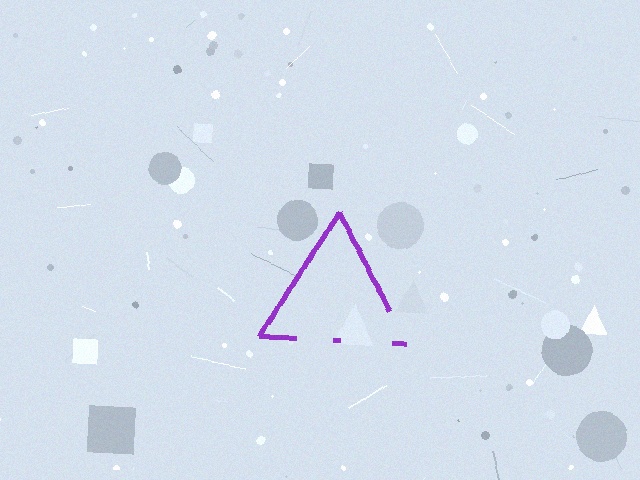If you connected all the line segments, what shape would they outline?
They would outline a triangle.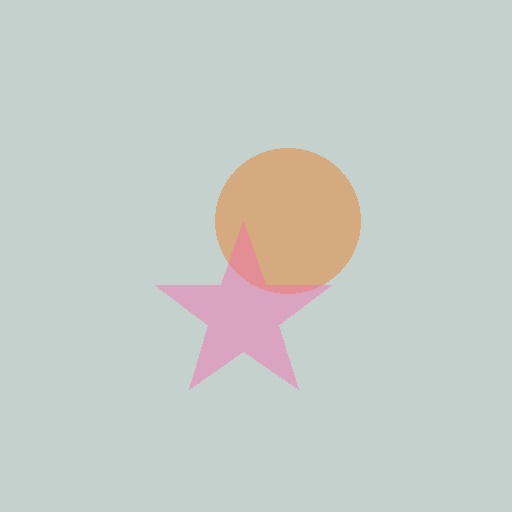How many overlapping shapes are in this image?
There are 2 overlapping shapes in the image.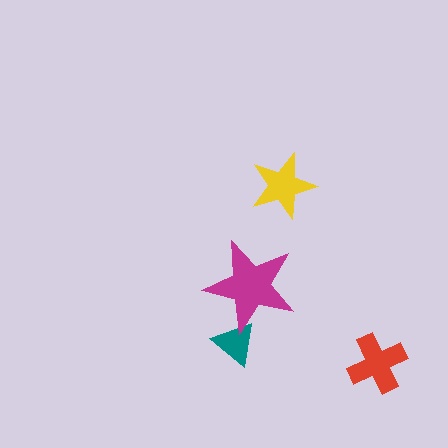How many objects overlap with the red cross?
0 objects overlap with the red cross.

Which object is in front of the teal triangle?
The magenta star is in front of the teal triangle.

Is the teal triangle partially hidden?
Yes, it is partially covered by another shape.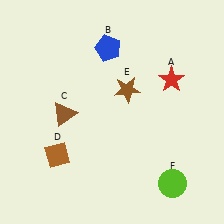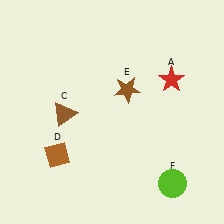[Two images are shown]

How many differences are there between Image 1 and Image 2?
There is 1 difference between the two images.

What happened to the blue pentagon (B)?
The blue pentagon (B) was removed in Image 2. It was in the top-left area of Image 1.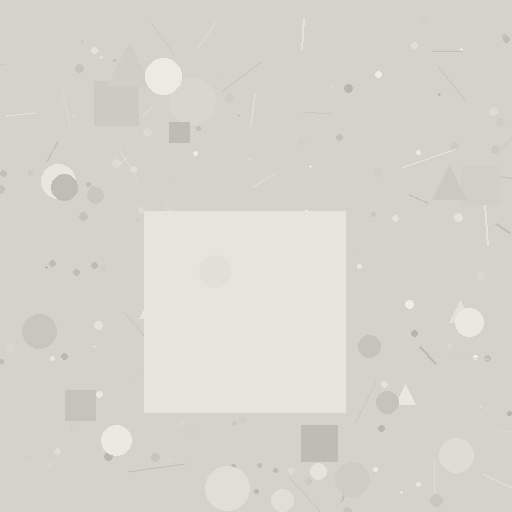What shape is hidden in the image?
A square is hidden in the image.